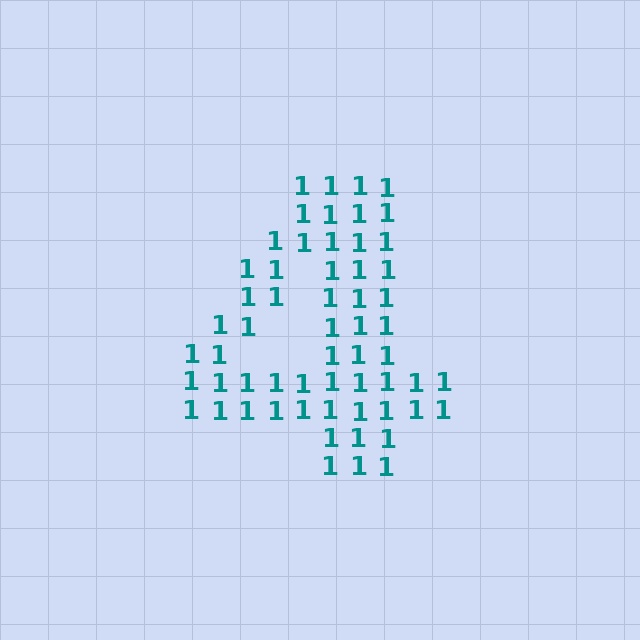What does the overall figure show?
The overall figure shows the digit 4.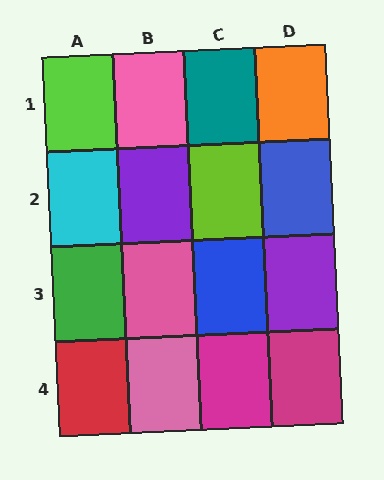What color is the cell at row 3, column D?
Purple.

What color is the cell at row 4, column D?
Magenta.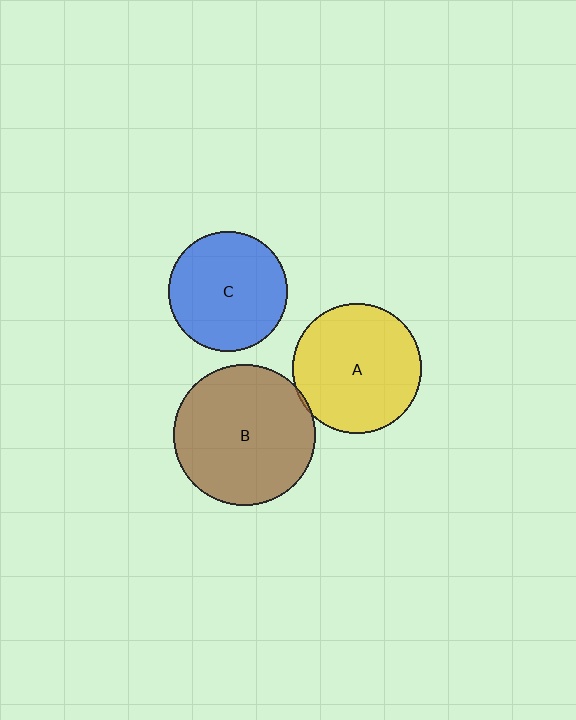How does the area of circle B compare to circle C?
Approximately 1.4 times.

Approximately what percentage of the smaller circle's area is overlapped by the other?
Approximately 5%.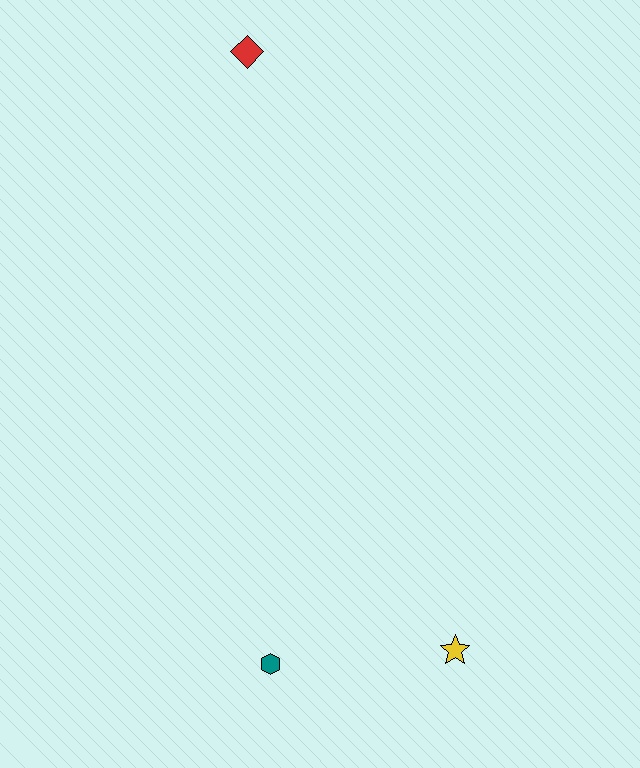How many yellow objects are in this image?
There is 1 yellow object.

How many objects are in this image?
There are 3 objects.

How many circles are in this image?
There are no circles.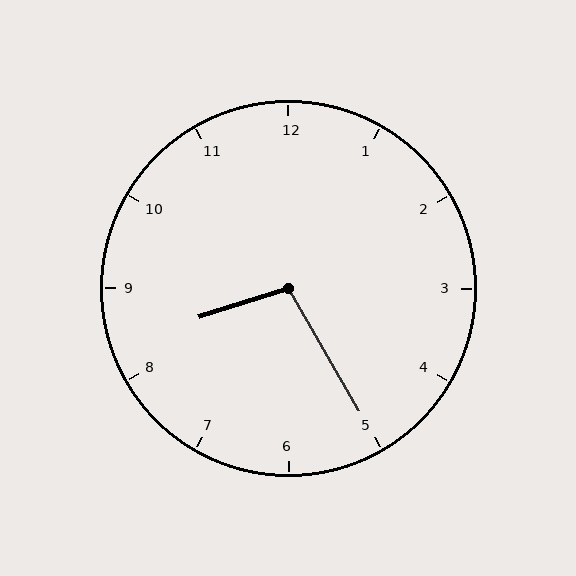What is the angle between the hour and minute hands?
Approximately 102 degrees.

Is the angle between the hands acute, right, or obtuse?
It is obtuse.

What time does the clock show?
8:25.